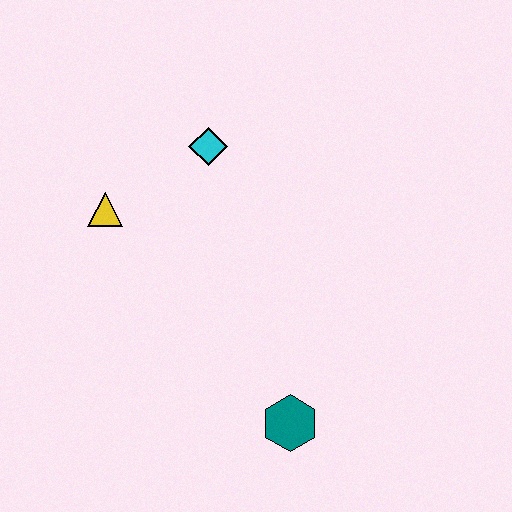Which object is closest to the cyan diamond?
The yellow triangle is closest to the cyan diamond.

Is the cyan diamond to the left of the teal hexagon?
Yes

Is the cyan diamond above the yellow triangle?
Yes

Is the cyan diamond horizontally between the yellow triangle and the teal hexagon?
Yes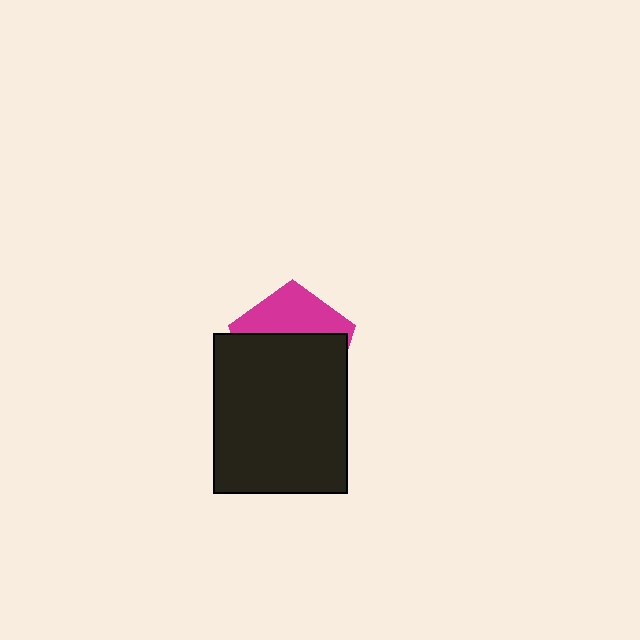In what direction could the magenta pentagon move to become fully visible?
The magenta pentagon could move up. That would shift it out from behind the black rectangle entirely.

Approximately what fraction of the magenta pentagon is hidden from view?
Roughly 63% of the magenta pentagon is hidden behind the black rectangle.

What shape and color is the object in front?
The object in front is a black rectangle.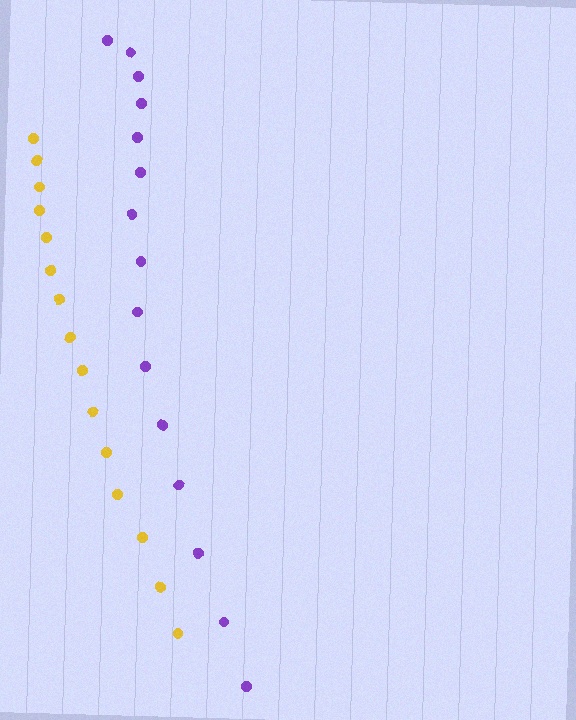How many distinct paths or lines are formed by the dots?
There are 2 distinct paths.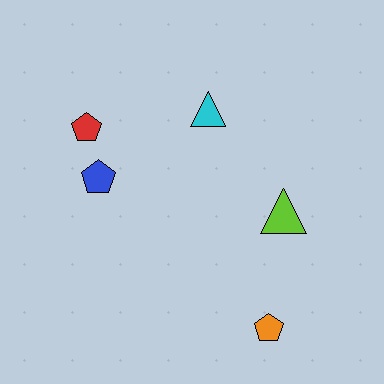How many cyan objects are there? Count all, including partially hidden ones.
There is 1 cyan object.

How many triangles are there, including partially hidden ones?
There are 2 triangles.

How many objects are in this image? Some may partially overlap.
There are 5 objects.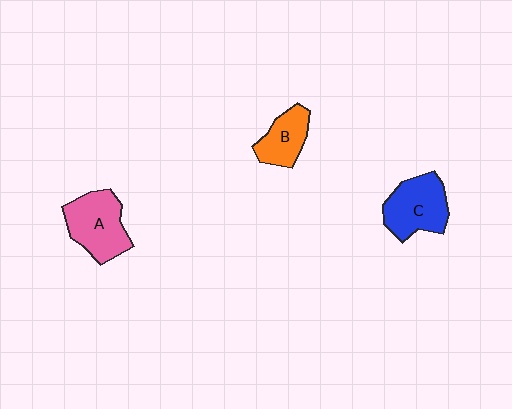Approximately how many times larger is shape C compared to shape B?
Approximately 1.5 times.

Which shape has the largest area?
Shape A (pink).